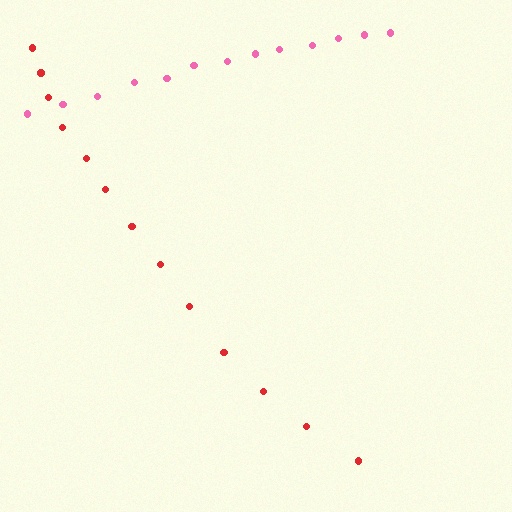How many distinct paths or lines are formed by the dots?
There are 2 distinct paths.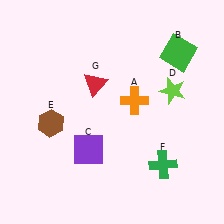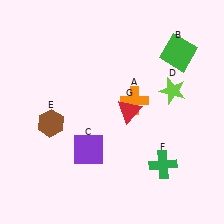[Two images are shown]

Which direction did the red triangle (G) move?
The red triangle (G) moved right.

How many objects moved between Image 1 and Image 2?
1 object moved between the two images.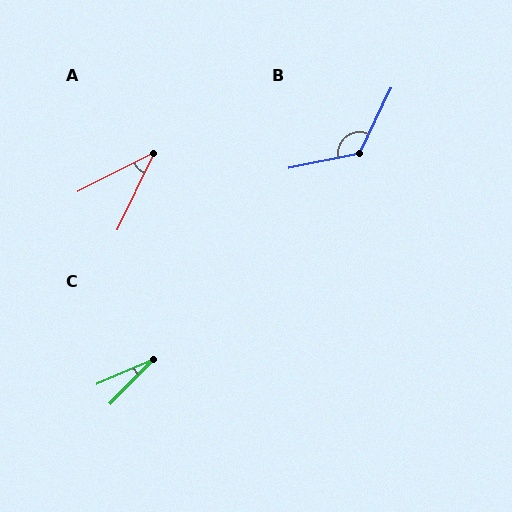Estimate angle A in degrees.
Approximately 38 degrees.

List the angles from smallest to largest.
C (23°), A (38°), B (127°).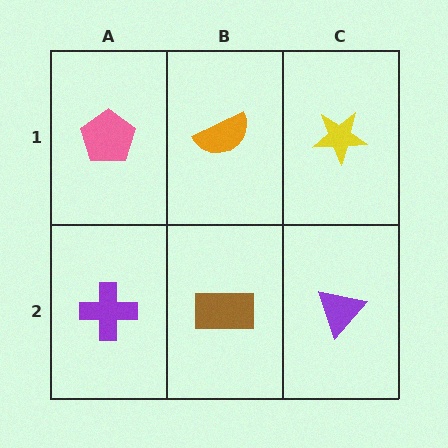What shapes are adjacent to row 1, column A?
A purple cross (row 2, column A), an orange semicircle (row 1, column B).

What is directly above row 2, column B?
An orange semicircle.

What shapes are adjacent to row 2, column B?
An orange semicircle (row 1, column B), a purple cross (row 2, column A), a purple triangle (row 2, column C).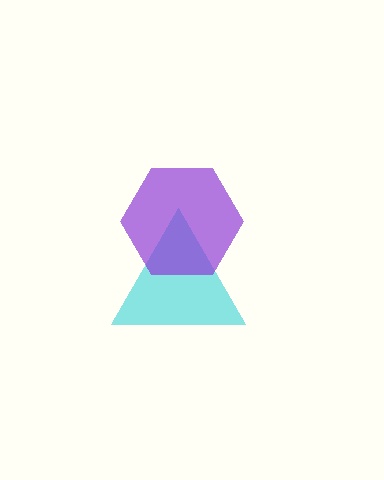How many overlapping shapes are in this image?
There are 2 overlapping shapes in the image.